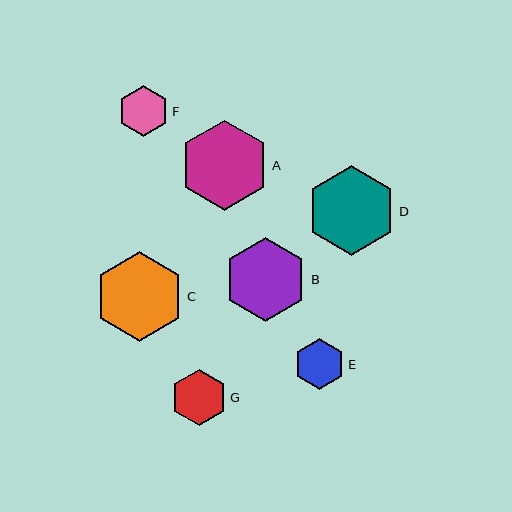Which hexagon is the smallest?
Hexagon F is the smallest with a size of approximately 51 pixels.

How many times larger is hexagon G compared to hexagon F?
Hexagon G is approximately 1.1 times the size of hexagon F.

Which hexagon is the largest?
Hexagon A is the largest with a size of approximately 90 pixels.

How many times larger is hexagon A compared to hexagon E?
Hexagon A is approximately 1.8 times the size of hexagon E.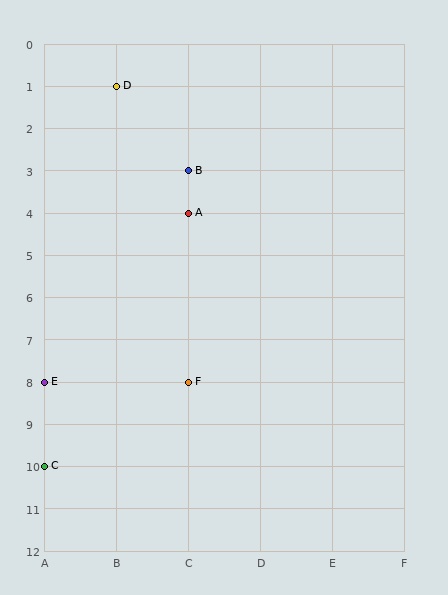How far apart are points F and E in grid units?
Points F and E are 2 columns apart.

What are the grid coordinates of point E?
Point E is at grid coordinates (A, 8).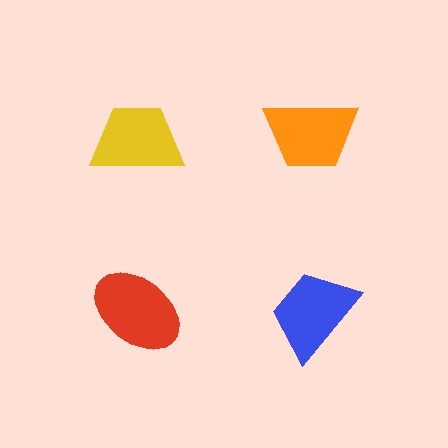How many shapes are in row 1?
2 shapes.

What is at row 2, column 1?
A red ellipse.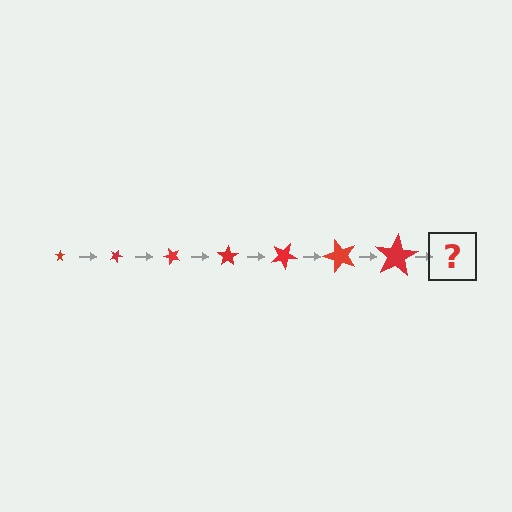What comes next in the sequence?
The next element should be a star, larger than the previous one and rotated 175 degrees from the start.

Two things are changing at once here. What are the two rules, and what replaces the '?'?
The two rules are that the star grows larger each step and it rotates 25 degrees each step. The '?' should be a star, larger than the previous one and rotated 175 degrees from the start.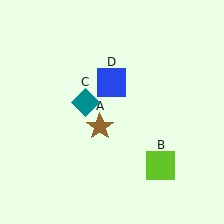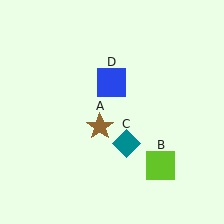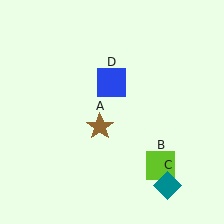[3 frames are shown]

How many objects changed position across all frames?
1 object changed position: teal diamond (object C).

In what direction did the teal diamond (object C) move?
The teal diamond (object C) moved down and to the right.